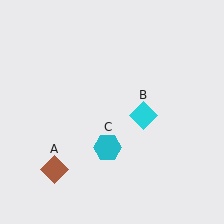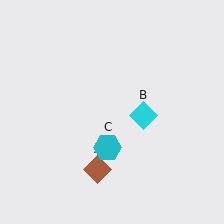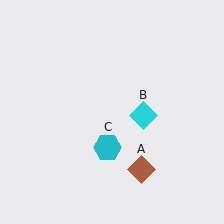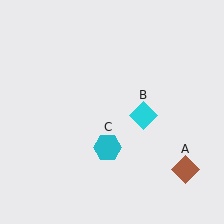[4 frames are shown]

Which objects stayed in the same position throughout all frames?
Cyan diamond (object B) and cyan hexagon (object C) remained stationary.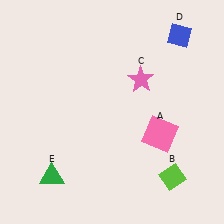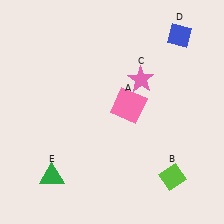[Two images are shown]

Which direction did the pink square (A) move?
The pink square (A) moved left.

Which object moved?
The pink square (A) moved left.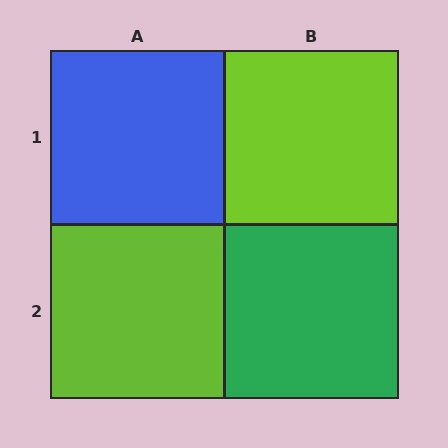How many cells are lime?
2 cells are lime.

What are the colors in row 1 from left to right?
Blue, lime.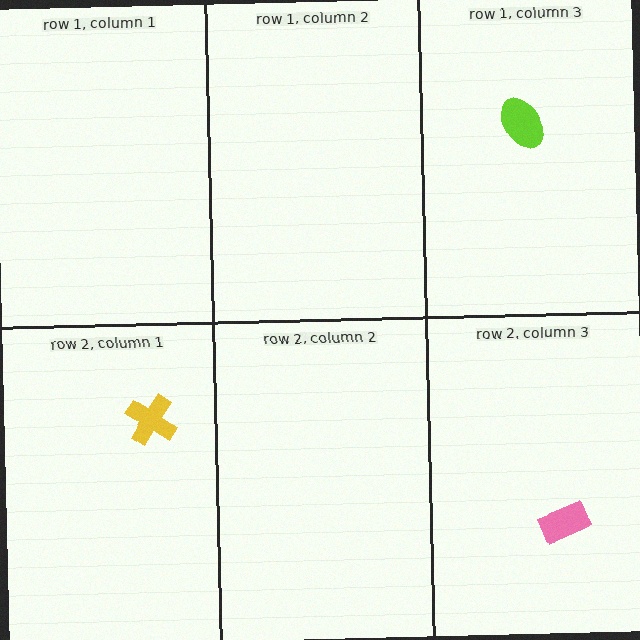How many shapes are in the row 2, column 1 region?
1.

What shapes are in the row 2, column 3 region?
The pink rectangle.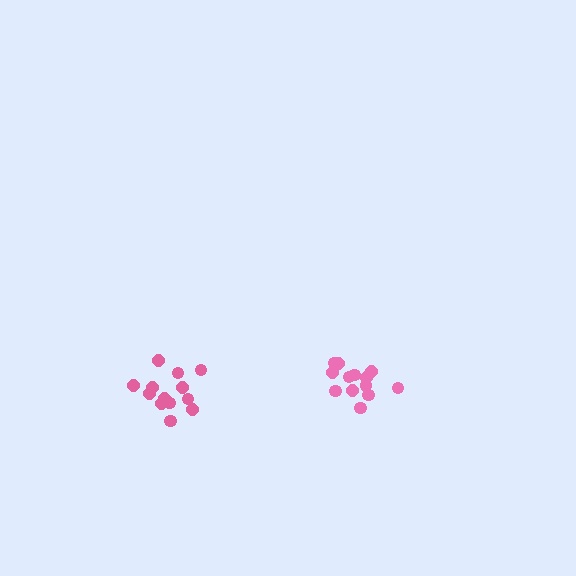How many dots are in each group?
Group 1: 13 dots, Group 2: 13 dots (26 total).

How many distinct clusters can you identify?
There are 2 distinct clusters.